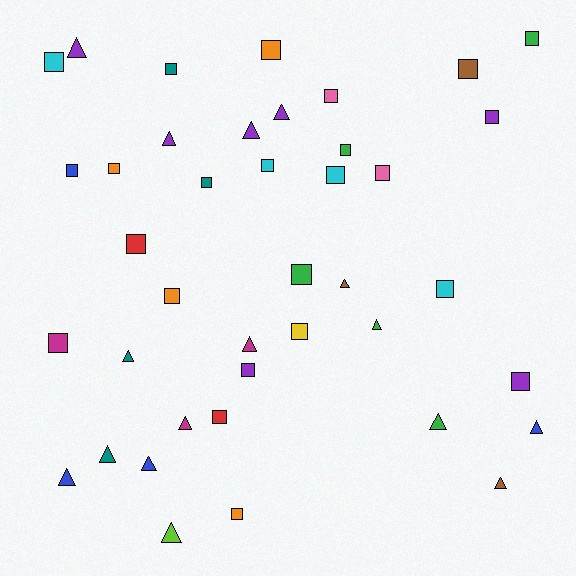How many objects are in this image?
There are 40 objects.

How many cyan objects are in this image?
There are 4 cyan objects.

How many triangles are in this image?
There are 16 triangles.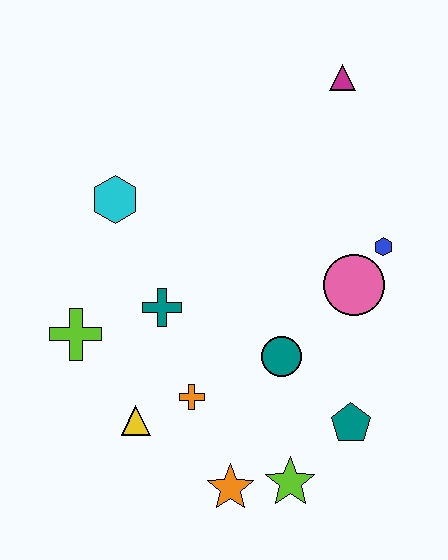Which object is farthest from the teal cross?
The magenta triangle is farthest from the teal cross.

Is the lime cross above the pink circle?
No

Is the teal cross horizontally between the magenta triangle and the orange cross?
No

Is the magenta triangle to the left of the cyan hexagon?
No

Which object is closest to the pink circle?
The blue hexagon is closest to the pink circle.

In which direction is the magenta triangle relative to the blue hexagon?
The magenta triangle is above the blue hexagon.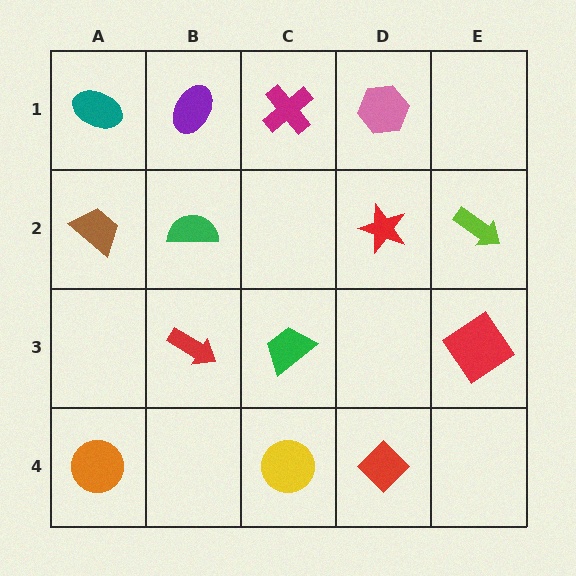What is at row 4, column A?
An orange circle.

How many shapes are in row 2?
4 shapes.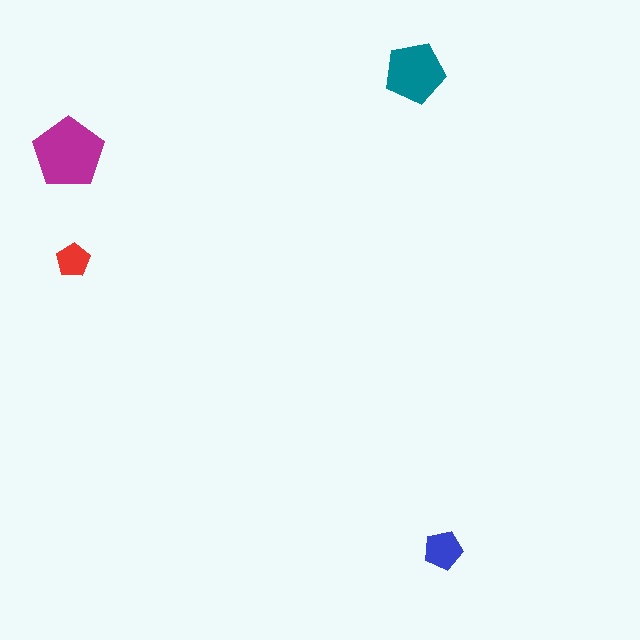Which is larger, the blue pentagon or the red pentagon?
The blue one.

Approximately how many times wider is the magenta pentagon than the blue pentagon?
About 2 times wider.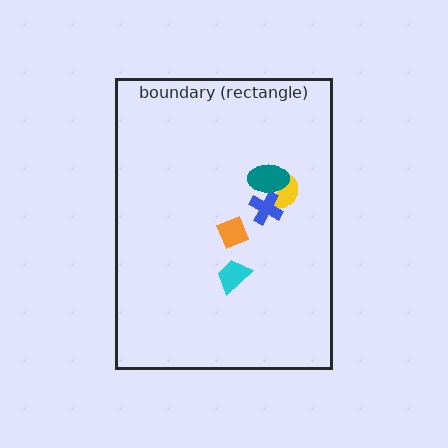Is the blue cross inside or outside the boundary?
Inside.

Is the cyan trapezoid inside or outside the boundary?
Inside.